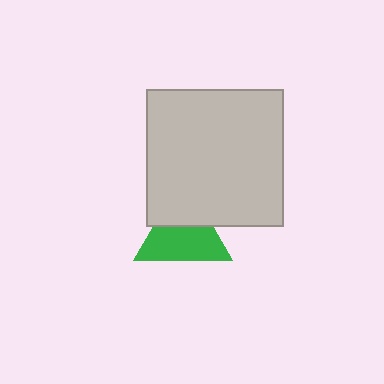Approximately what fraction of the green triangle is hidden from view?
Roughly 37% of the green triangle is hidden behind the light gray square.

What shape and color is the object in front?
The object in front is a light gray square.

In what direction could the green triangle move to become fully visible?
The green triangle could move down. That would shift it out from behind the light gray square entirely.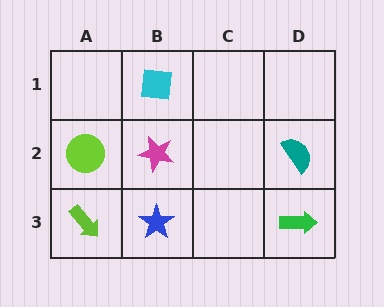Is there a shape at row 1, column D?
No, that cell is empty.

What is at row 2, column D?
A teal semicircle.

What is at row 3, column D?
A green arrow.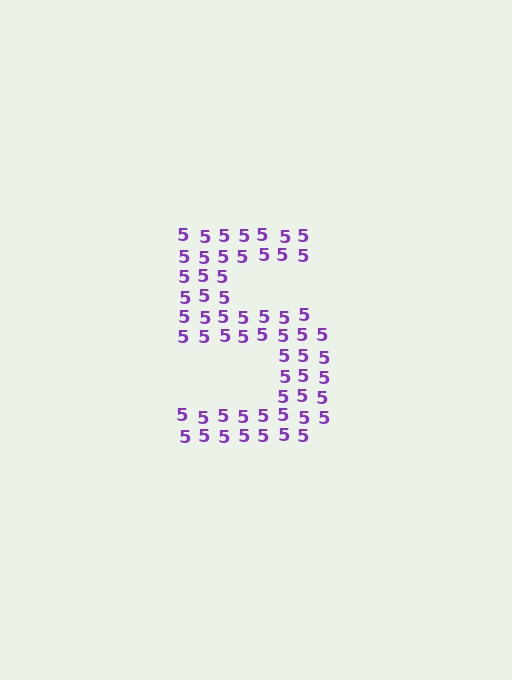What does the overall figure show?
The overall figure shows the digit 5.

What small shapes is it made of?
It is made of small digit 5's.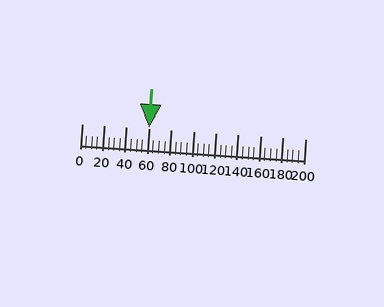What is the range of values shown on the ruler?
The ruler shows values from 0 to 200.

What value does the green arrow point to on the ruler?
The green arrow points to approximately 60.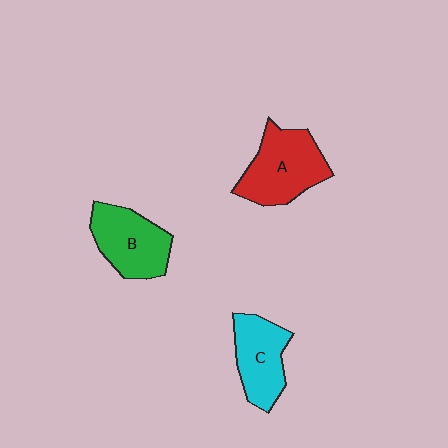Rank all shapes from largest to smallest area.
From largest to smallest: A (red), B (green), C (cyan).